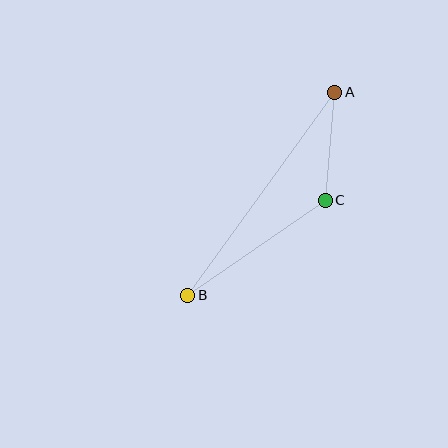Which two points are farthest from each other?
Points A and B are farthest from each other.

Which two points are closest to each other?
Points A and C are closest to each other.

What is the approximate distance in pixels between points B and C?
The distance between B and C is approximately 167 pixels.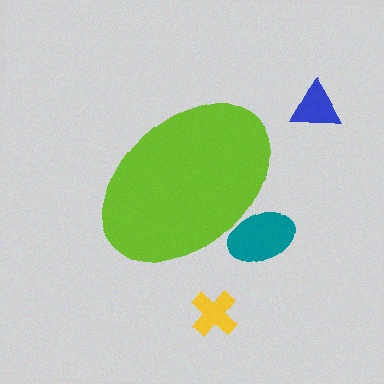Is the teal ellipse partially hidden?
Yes, the teal ellipse is partially hidden behind the lime ellipse.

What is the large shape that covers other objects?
A lime ellipse.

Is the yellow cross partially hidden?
No, the yellow cross is fully visible.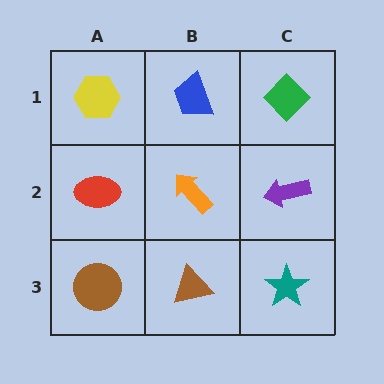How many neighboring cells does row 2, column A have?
3.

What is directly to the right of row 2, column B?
A purple arrow.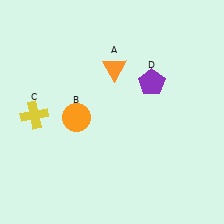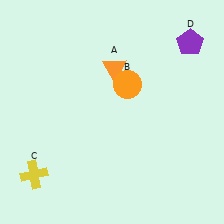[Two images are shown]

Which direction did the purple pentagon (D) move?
The purple pentagon (D) moved up.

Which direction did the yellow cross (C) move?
The yellow cross (C) moved down.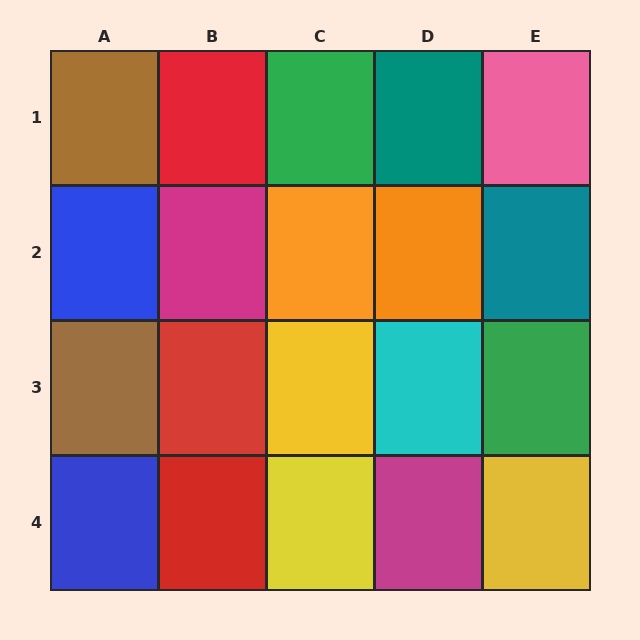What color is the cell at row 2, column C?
Orange.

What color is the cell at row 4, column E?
Yellow.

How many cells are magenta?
2 cells are magenta.